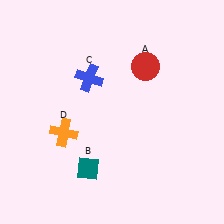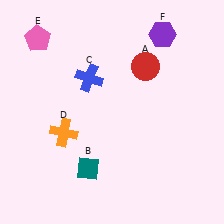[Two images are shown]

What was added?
A pink pentagon (E), a purple hexagon (F) were added in Image 2.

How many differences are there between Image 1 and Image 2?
There are 2 differences between the two images.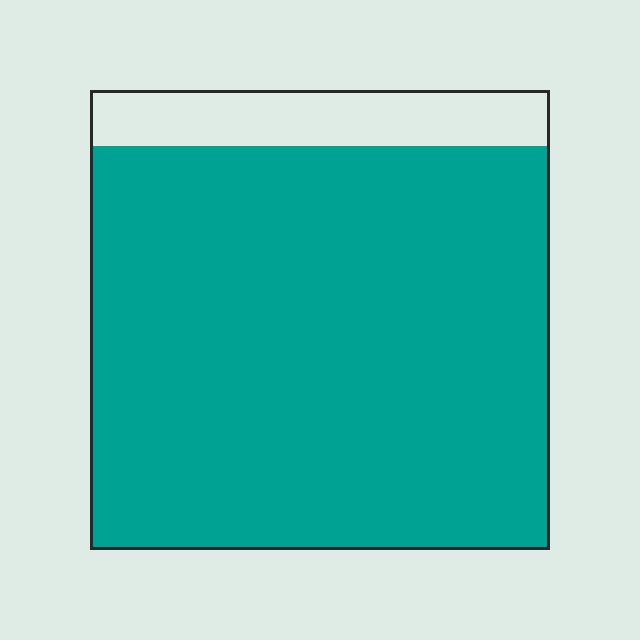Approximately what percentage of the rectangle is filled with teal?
Approximately 90%.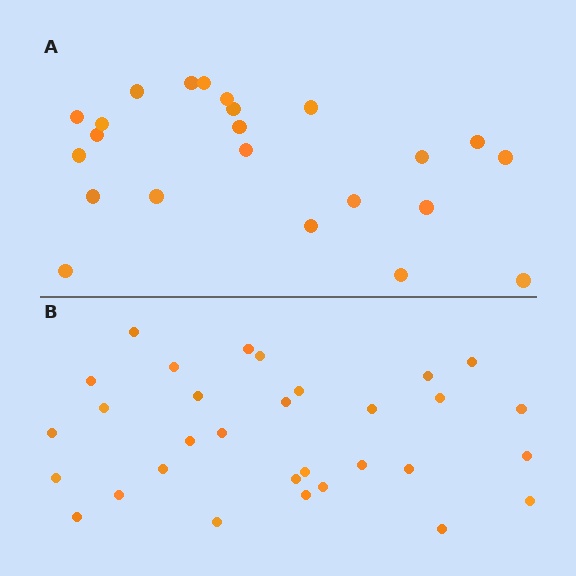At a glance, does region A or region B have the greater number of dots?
Region B (the bottom region) has more dots.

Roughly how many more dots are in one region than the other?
Region B has roughly 8 or so more dots than region A.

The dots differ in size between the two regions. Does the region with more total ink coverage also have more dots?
No. Region A has more total ink coverage because its dots are larger, but region B actually contains more individual dots. Total area can be misleading — the number of items is what matters here.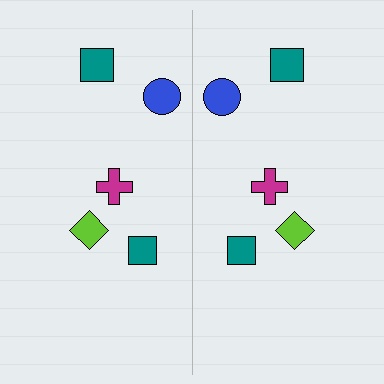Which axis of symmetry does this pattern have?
The pattern has a vertical axis of symmetry running through the center of the image.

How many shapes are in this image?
There are 10 shapes in this image.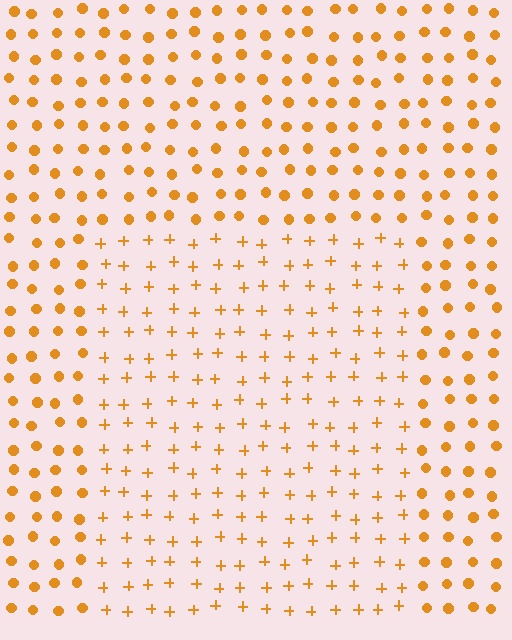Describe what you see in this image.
The image is filled with small orange elements arranged in a uniform grid. A rectangle-shaped region contains plus signs, while the surrounding area contains circles. The boundary is defined purely by the change in element shape.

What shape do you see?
I see a rectangle.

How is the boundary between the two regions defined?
The boundary is defined by a change in element shape: plus signs inside vs. circles outside. All elements share the same color and spacing.